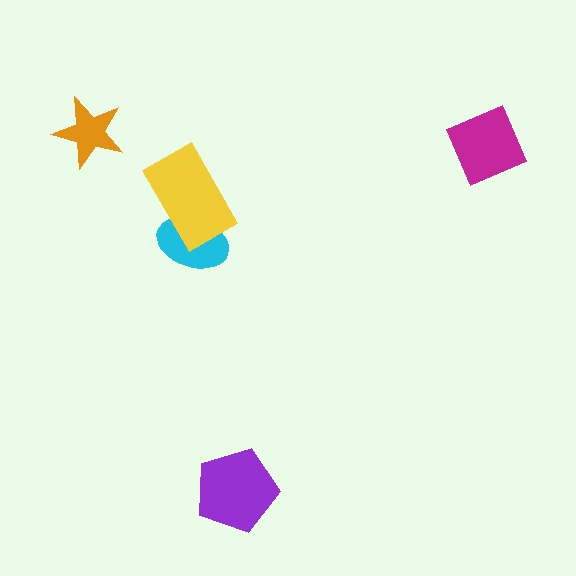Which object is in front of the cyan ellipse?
The yellow rectangle is in front of the cyan ellipse.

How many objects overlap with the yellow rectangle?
1 object overlaps with the yellow rectangle.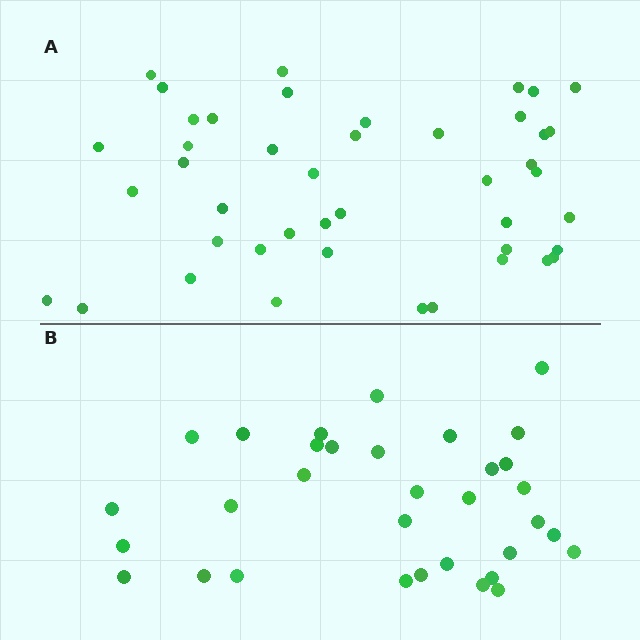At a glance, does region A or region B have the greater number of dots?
Region A (the top region) has more dots.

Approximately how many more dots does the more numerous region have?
Region A has roughly 12 or so more dots than region B.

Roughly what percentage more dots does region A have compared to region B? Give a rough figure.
About 35% more.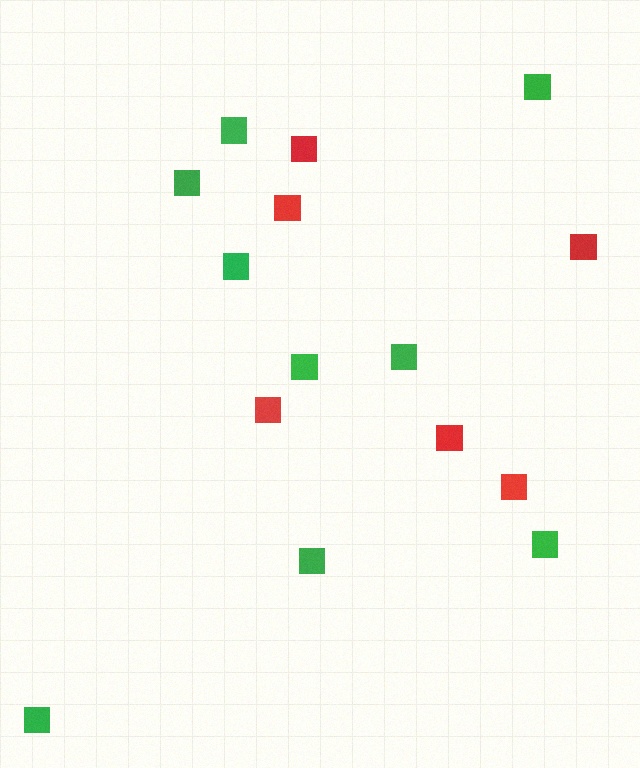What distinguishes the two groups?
There are 2 groups: one group of green squares (9) and one group of red squares (6).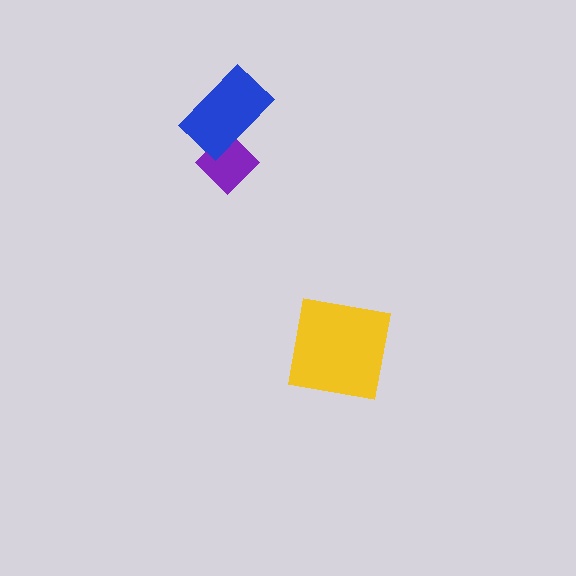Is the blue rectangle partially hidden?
No, no other shape covers it.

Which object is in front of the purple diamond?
The blue rectangle is in front of the purple diamond.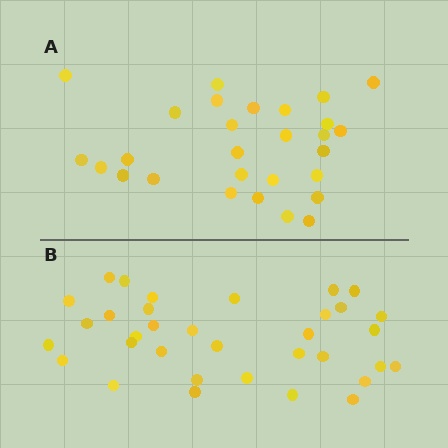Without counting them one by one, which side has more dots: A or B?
Region B (the bottom region) has more dots.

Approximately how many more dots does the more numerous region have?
Region B has about 6 more dots than region A.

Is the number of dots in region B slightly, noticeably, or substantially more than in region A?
Region B has only slightly more — the two regions are fairly close. The ratio is roughly 1.2 to 1.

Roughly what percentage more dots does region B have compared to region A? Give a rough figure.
About 20% more.